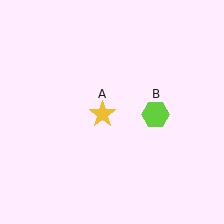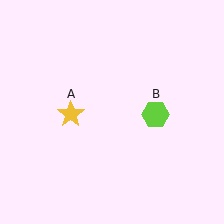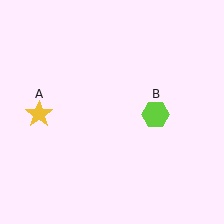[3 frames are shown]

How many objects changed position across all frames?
1 object changed position: yellow star (object A).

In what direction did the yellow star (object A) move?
The yellow star (object A) moved left.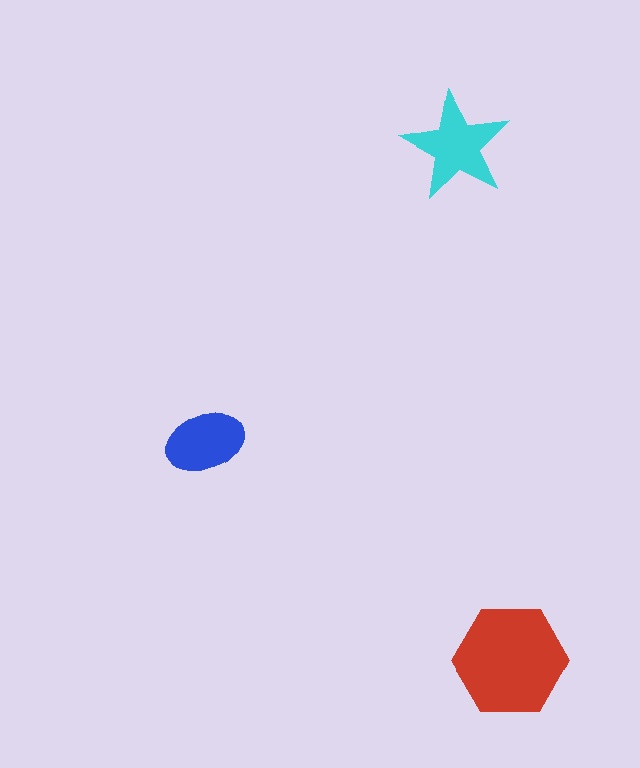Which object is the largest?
The red hexagon.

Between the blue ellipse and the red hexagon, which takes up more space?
The red hexagon.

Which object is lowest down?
The red hexagon is bottommost.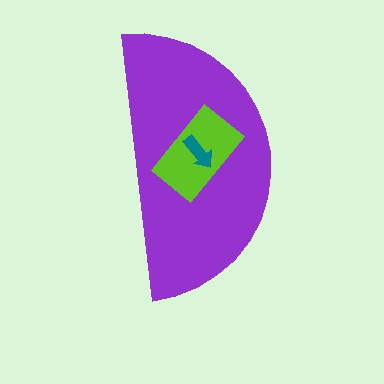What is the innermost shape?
The teal arrow.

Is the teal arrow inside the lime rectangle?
Yes.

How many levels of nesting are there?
3.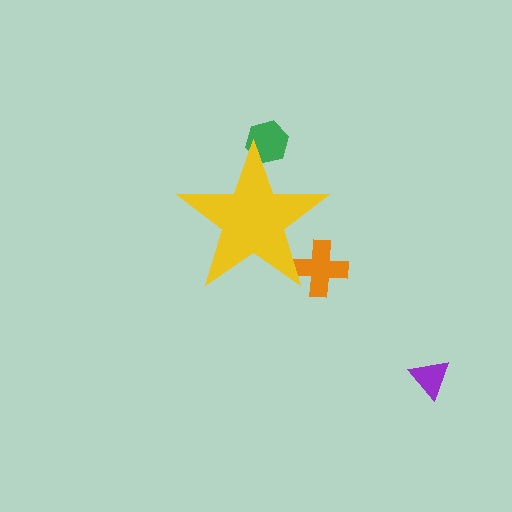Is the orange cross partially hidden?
Yes, the orange cross is partially hidden behind the yellow star.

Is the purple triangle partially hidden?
No, the purple triangle is fully visible.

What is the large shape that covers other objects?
A yellow star.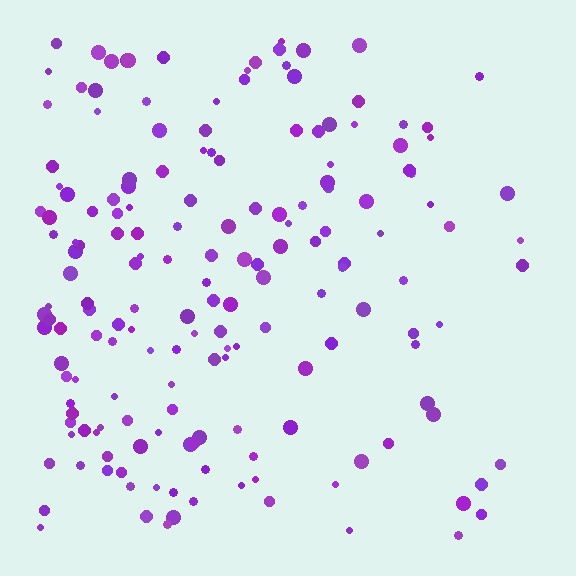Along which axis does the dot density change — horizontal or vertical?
Horizontal.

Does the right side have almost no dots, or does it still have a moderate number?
Still a moderate number, just noticeably fewer than the left.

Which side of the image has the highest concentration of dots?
The left.